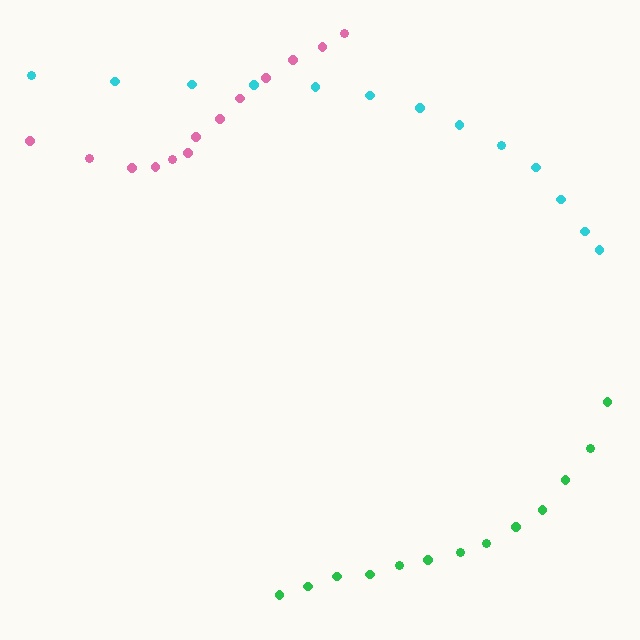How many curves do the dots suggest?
There are 3 distinct paths.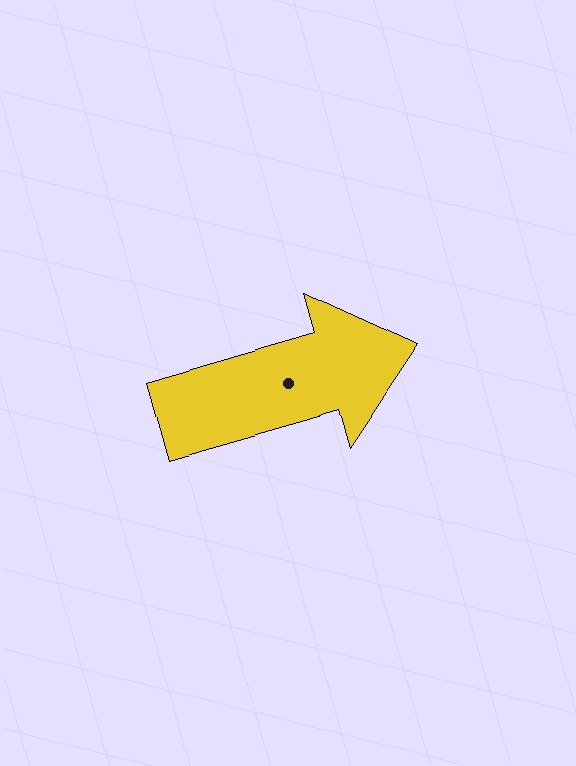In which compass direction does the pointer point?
East.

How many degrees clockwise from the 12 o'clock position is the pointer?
Approximately 74 degrees.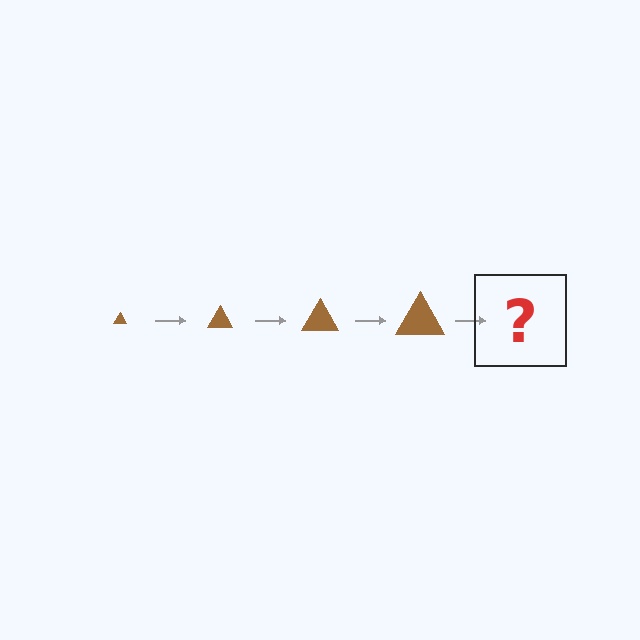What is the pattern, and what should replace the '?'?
The pattern is that the triangle gets progressively larger each step. The '?' should be a brown triangle, larger than the previous one.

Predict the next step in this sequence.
The next step is a brown triangle, larger than the previous one.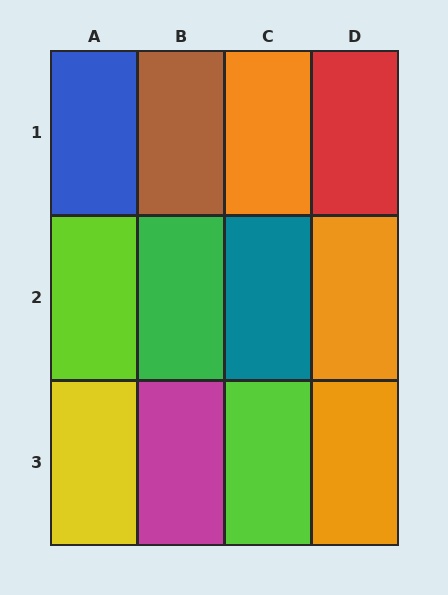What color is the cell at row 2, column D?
Orange.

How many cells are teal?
1 cell is teal.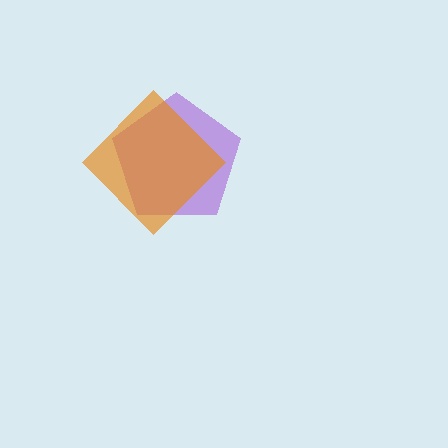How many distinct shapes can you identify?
There are 2 distinct shapes: a purple pentagon, an orange diamond.